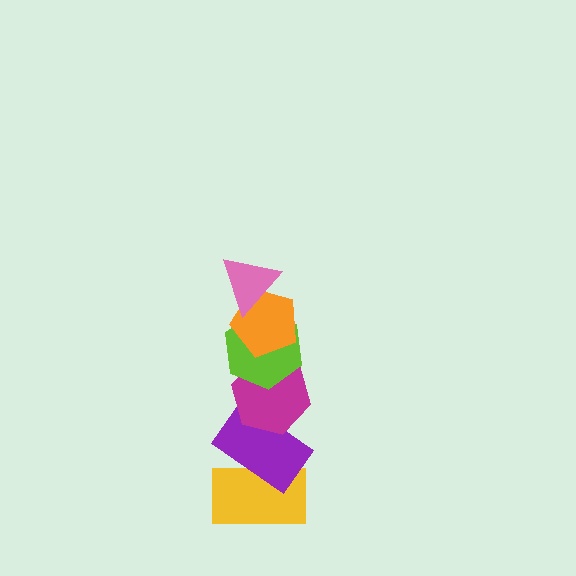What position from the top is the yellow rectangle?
The yellow rectangle is 6th from the top.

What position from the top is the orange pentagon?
The orange pentagon is 2nd from the top.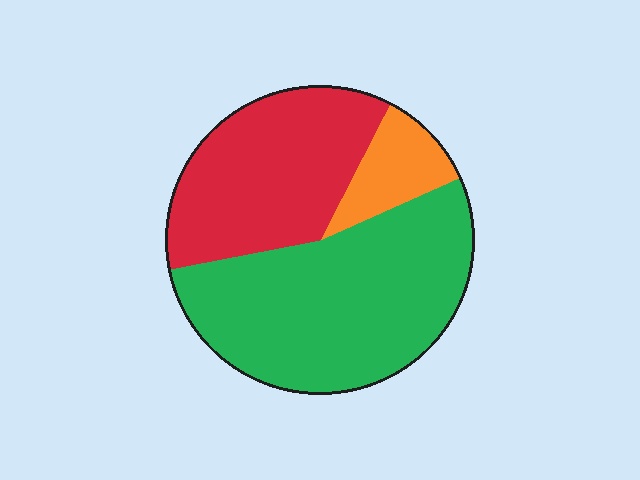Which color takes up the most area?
Green, at roughly 55%.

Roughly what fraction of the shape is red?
Red covers roughly 35% of the shape.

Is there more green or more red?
Green.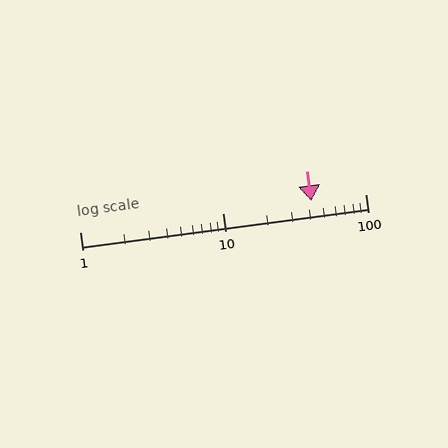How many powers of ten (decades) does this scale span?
The scale spans 2 decades, from 1 to 100.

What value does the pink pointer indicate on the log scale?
The pointer indicates approximately 42.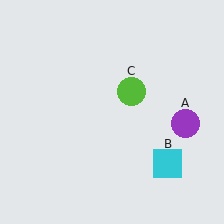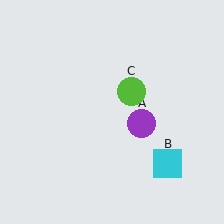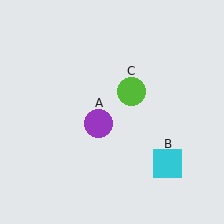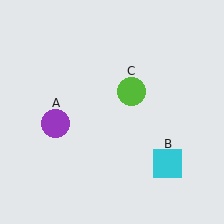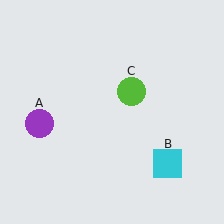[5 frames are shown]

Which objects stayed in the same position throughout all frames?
Cyan square (object B) and lime circle (object C) remained stationary.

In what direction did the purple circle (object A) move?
The purple circle (object A) moved left.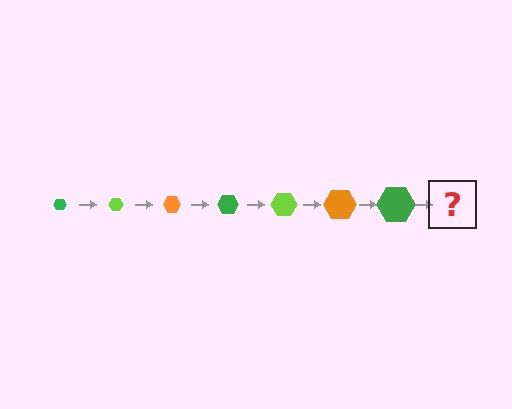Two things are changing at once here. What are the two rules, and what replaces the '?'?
The two rules are that the hexagon grows larger each step and the color cycles through green, lime, and orange. The '?' should be a lime hexagon, larger than the previous one.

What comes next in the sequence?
The next element should be a lime hexagon, larger than the previous one.